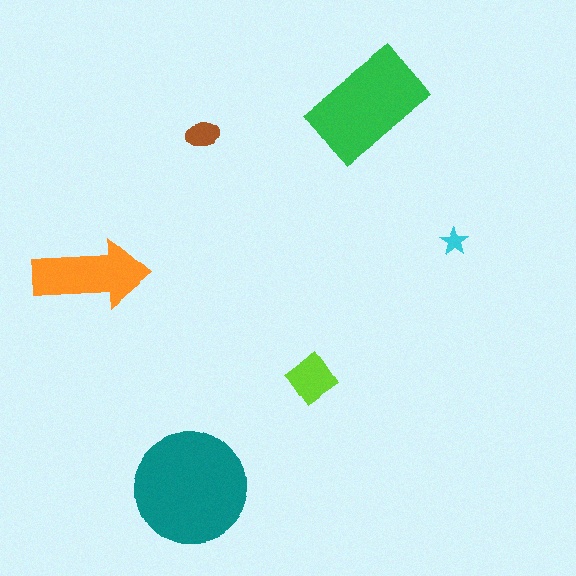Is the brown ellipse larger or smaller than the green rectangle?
Smaller.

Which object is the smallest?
The cyan star.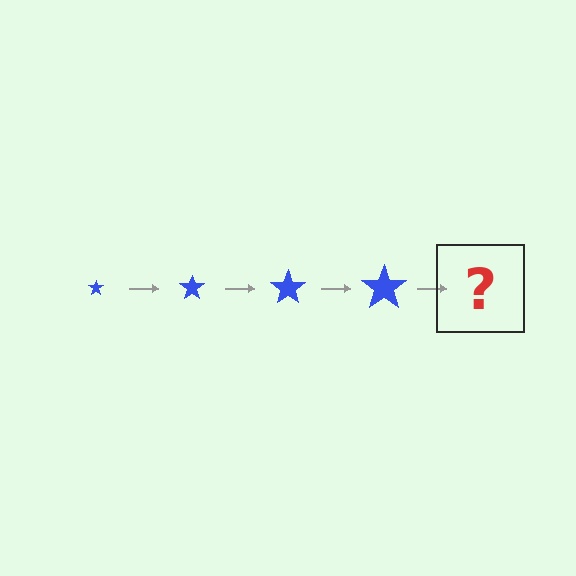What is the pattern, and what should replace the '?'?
The pattern is that the star gets progressively larger each step. The '?' should be a blue star, larger than the previous one.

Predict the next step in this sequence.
The next step is a blue star, larger than the previous one.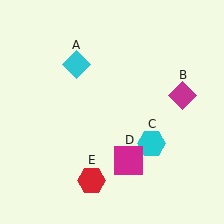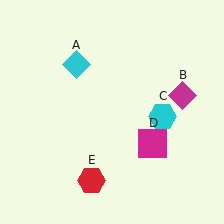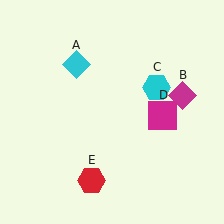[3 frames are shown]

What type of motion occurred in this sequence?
The cyan hexagon (object C), magenta square (object D) rotated counterclockwise around the center of the scene.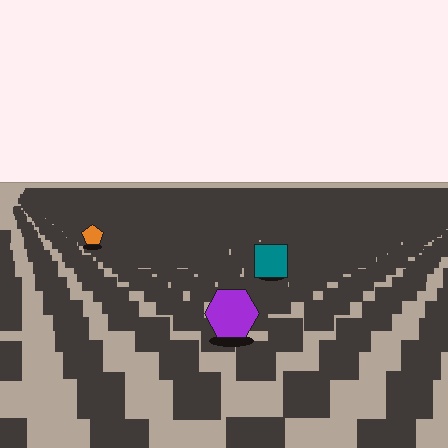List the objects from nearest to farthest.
From nearest to farthest: the purple hexagon, the teal square, the orange pentagon.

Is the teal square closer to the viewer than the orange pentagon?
Yes. The teal square is closer — you can tell from the texture gradient: the ground texture is coarser near it.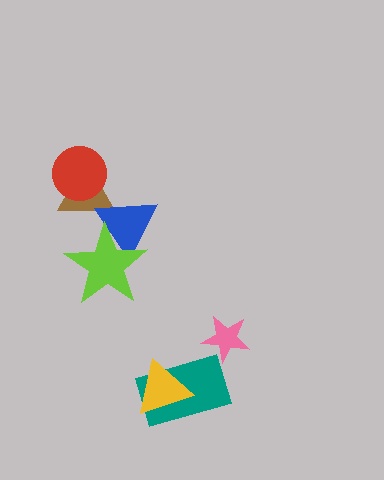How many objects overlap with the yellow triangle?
1 object overlaps with the yellow triangle.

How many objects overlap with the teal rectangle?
1 object overlaps with the teal rectangle.